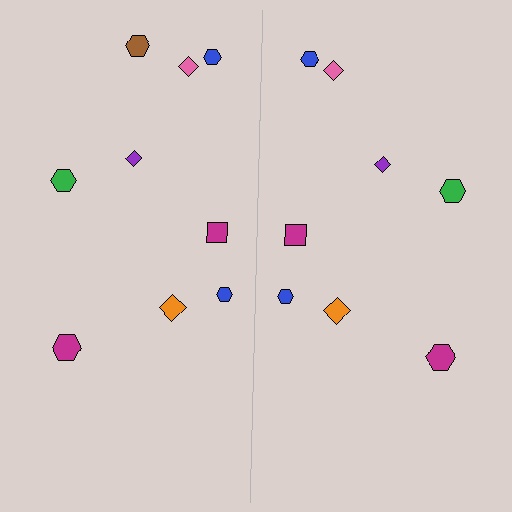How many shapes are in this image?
There are 17 shapes in this image.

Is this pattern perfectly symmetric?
No, the pattern is not perfectly symmetric. A brown hexagon is missing from the right side.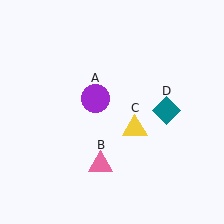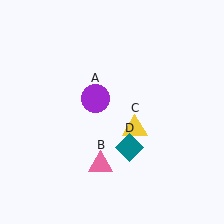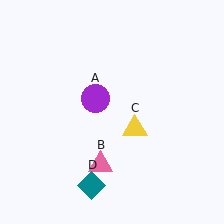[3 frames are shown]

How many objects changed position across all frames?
1 object changed position: teal diamond (object D).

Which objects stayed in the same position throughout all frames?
Purple circle (object A) and pink triangle (object B) and yellow triangle (object C) remained stationary.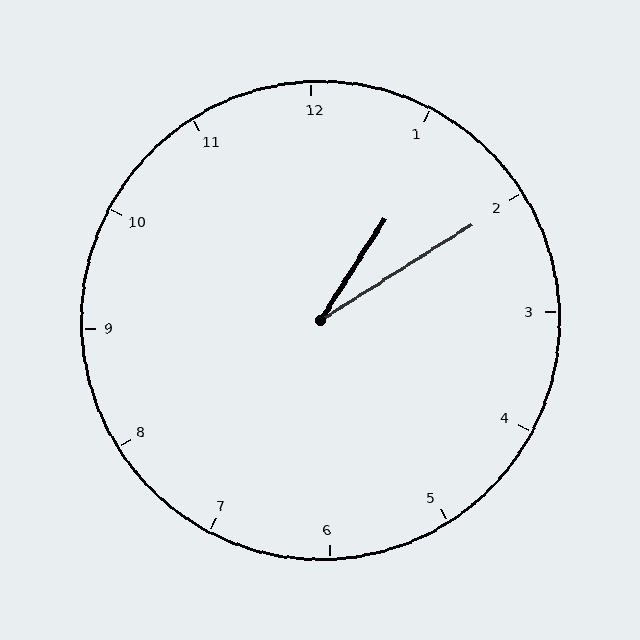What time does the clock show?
1:10.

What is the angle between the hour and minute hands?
Approximately 25 degrees.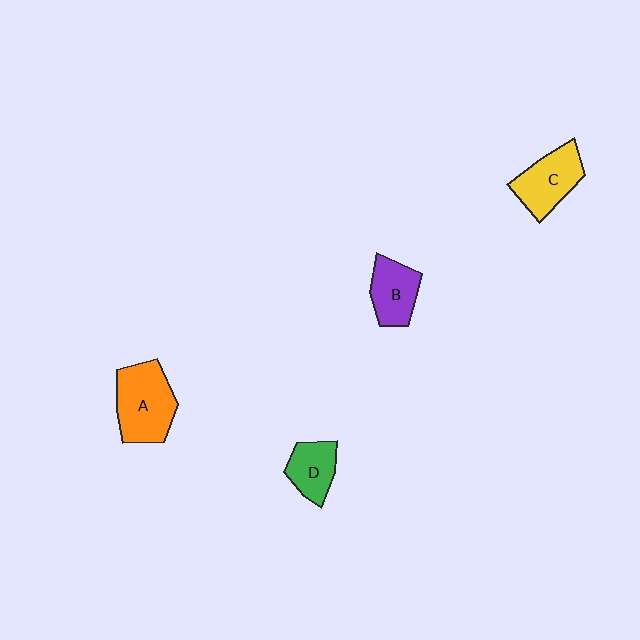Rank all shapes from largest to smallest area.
From largest to smallest: A (orange), C (yellow), B (purple), D (green).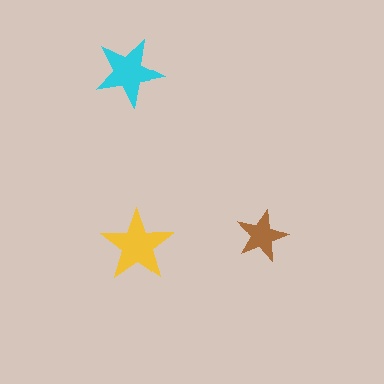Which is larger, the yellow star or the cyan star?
The yellow one.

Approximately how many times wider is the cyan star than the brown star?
About 1.5 times wider.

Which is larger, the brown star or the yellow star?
The yellow one.